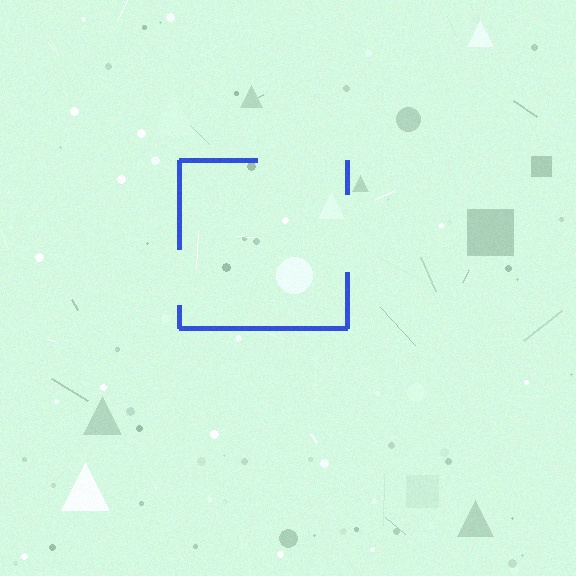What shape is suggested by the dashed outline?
The dashed outline suggests a square.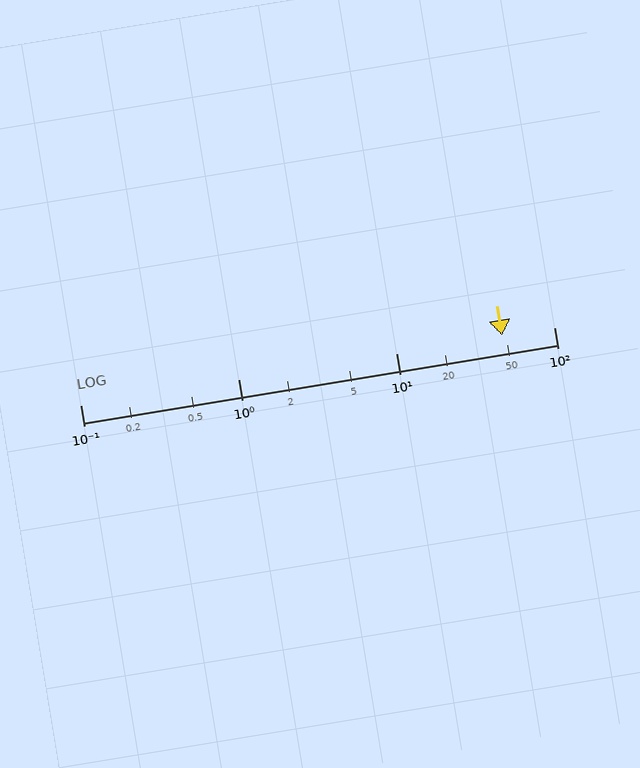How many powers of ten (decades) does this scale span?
The scale spans 3 decades, from 0.1 to 100.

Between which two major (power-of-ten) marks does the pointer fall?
The pointer is between 10 and 100.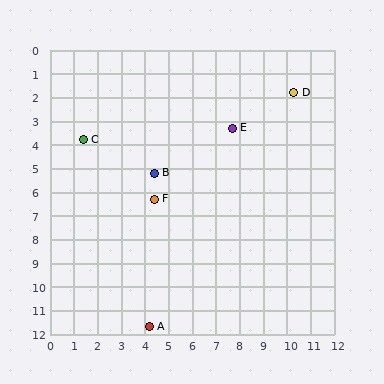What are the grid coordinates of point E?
Point E is at approximately (7.7, 3.3).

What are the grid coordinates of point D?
Point D is at approximately (10.3, 1.8).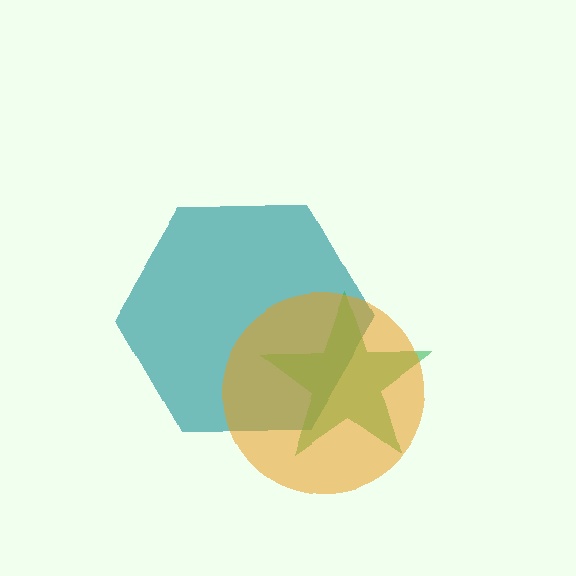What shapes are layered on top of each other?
The layered shapes are: a teal hexagon, a green star, an orange circle.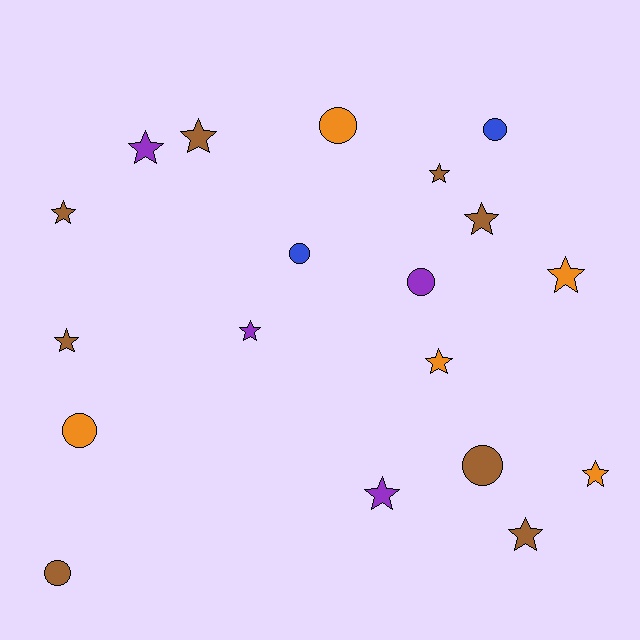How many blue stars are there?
There are no blue stars.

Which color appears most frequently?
Brown, with 8 objects.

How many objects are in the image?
There are 19 objects.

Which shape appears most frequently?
Star, with 12 objects.